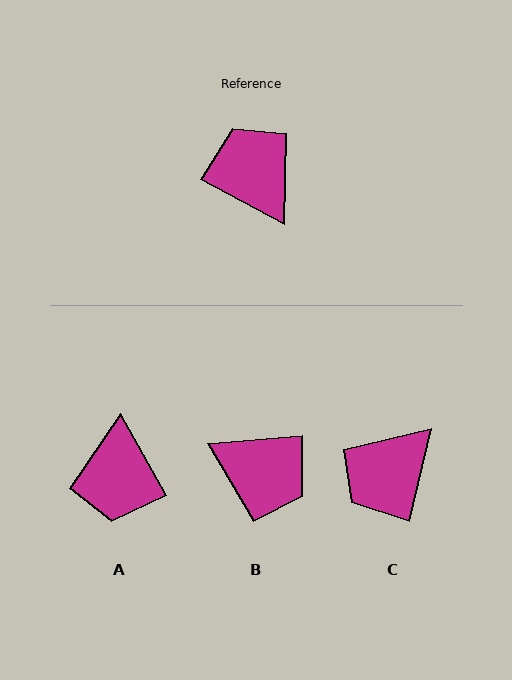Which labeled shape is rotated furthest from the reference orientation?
A, about 147 degrees away.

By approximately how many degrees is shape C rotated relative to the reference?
Approximately 105 degrees counter-clockwise.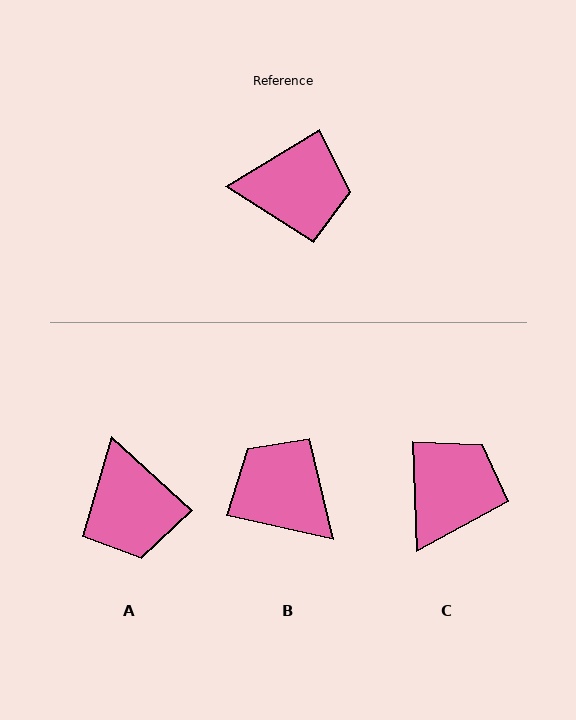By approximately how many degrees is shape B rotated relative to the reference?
Approximately 136 degrees counter-clockwise.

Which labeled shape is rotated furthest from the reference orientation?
B, about 136 degrees away.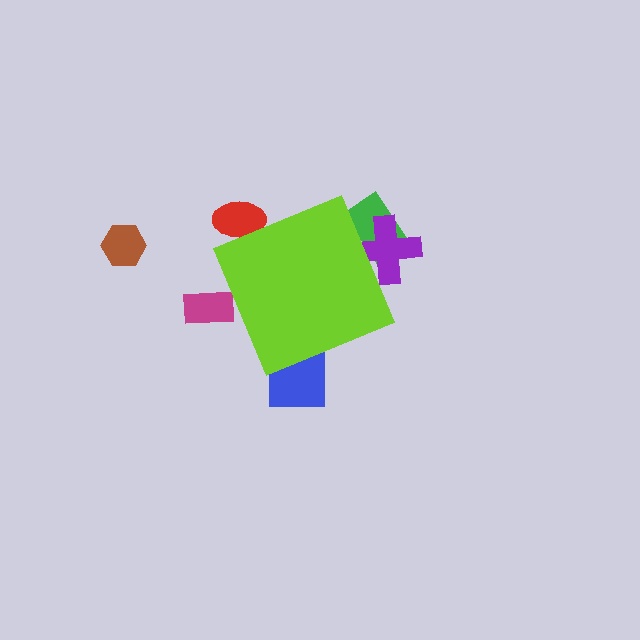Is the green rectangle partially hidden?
Yes, the green rectangle is partially hidden behind the lime diamond.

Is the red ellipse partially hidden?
Yes, the red ellipse is partially hidden behind the lime diamond.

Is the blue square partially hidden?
Yes, the blue square is partially hidden behind the lime diamond.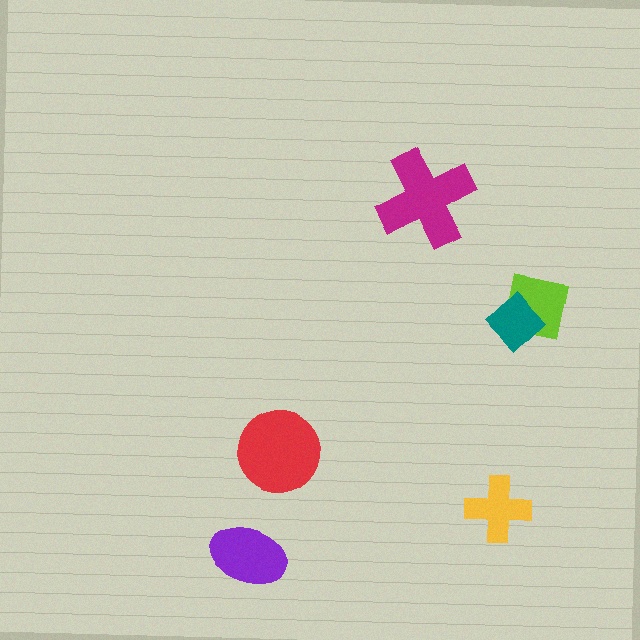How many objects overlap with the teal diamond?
1 object overlaps with the teal diamond.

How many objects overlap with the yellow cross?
0 objects overlap with the yellow cross.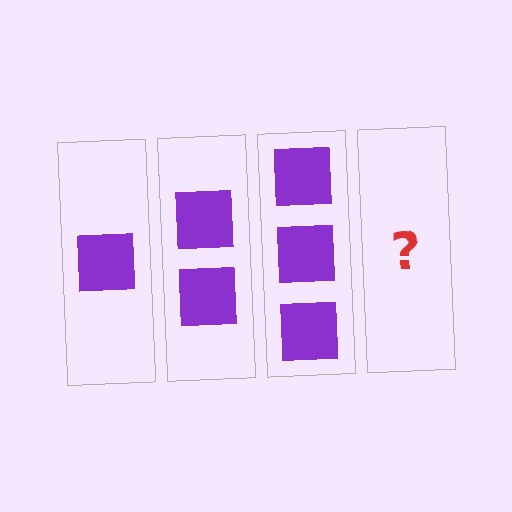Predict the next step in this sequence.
The next step is 4 squares.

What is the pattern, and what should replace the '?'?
The pattern is that each step adds one more square. The '?' should be 4 squares.